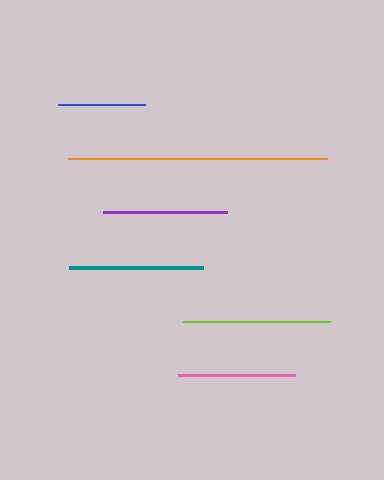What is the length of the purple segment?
The purple segment is approximately 124 pixels long.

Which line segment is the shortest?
The blue line is the shortest at approximately 88 pixels.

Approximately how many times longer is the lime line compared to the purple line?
The lime line is approximately 1.2 times the length of the purple line.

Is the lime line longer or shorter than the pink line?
The lime line is longer than the pink line.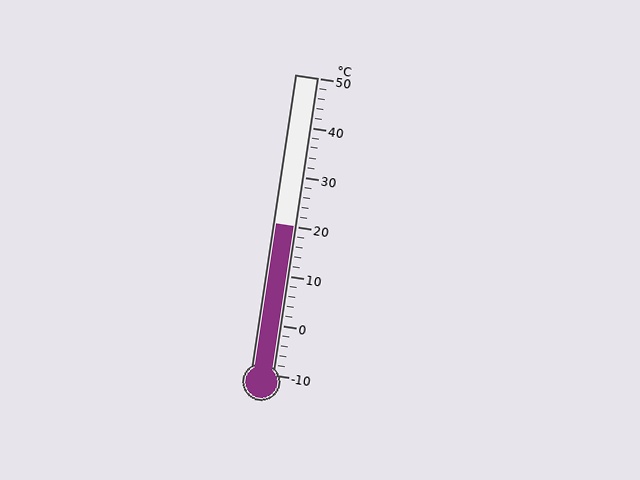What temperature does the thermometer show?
The thermometer shows approximately 20°C.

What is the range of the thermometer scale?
The thermometer scale ranges from -10°C to 50°C.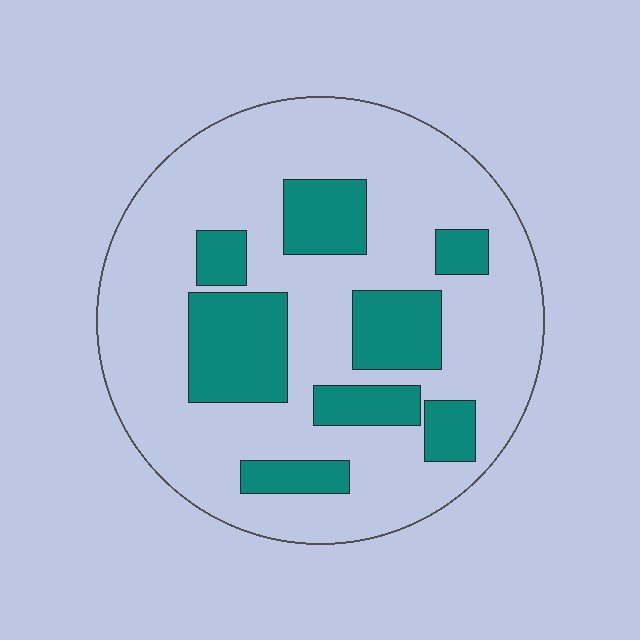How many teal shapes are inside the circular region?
8.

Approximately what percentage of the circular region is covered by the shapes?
Approximately 25%.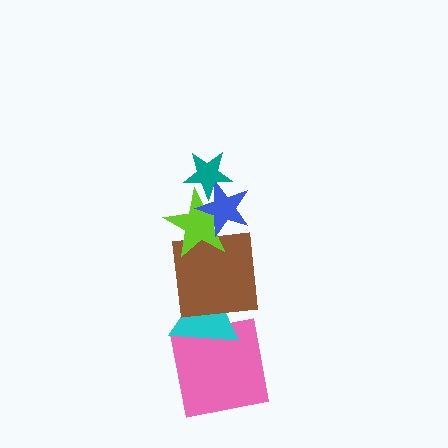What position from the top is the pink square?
The pink square is 6th from the top.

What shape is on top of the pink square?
The cyan triangle is on top of the pink square.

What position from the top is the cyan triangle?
The cyan triangle is 5th from the top.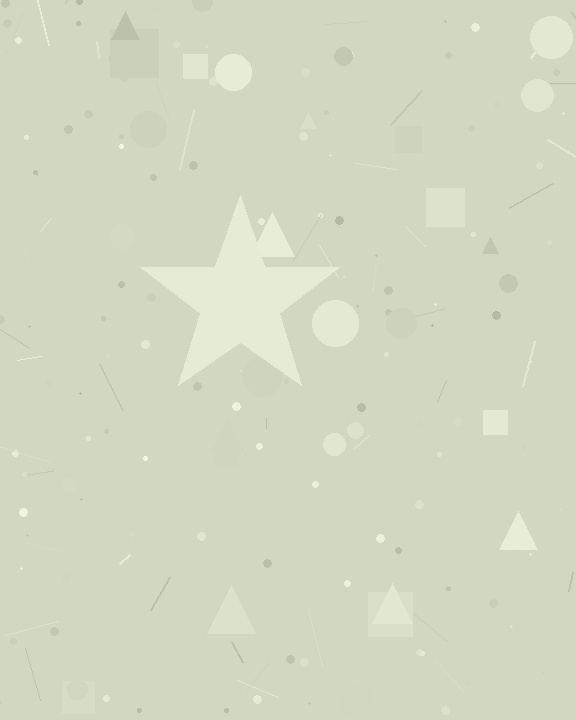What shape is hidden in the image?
A star is hidden in the image.